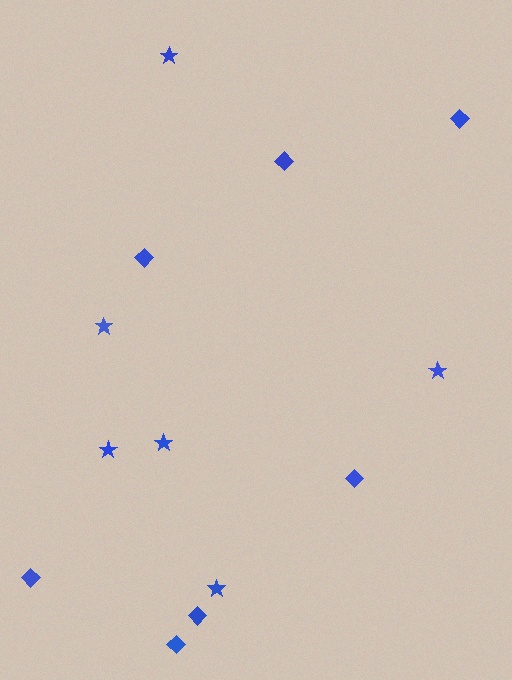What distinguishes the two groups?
There are 2 groups: one group of stars (6) and one group of diamonds (7).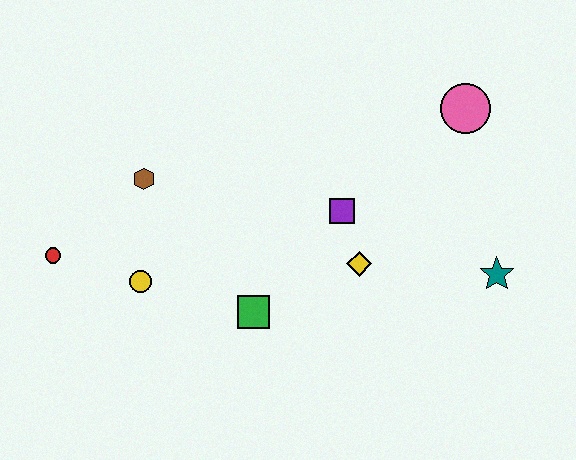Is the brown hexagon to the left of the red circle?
No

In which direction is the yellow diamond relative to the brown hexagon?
The yellow diamond is to the right of the brown hexagon.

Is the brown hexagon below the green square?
No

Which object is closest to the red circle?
The yellow circle is closest to the red circle.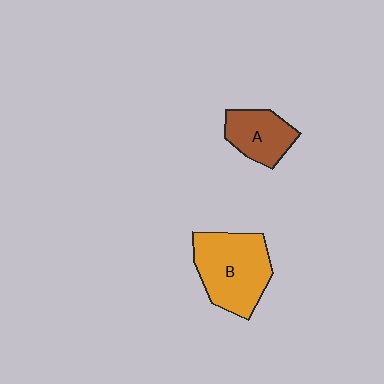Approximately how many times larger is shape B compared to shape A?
Approximately 1.7 times.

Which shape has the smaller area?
Shape A (brown).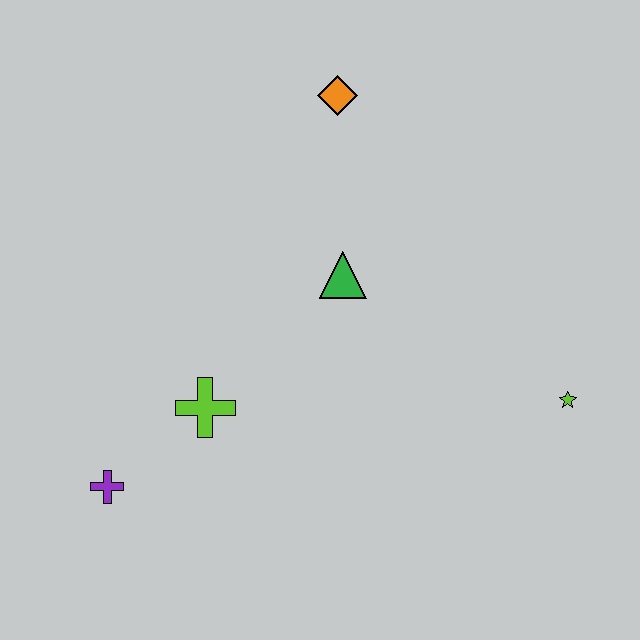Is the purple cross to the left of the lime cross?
Yes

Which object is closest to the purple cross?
The lime cross is closest to the purple cross.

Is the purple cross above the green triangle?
No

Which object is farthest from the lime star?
The purple cross is farthest from the lime star.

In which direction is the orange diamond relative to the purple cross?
The orange diamond is above the purple cross.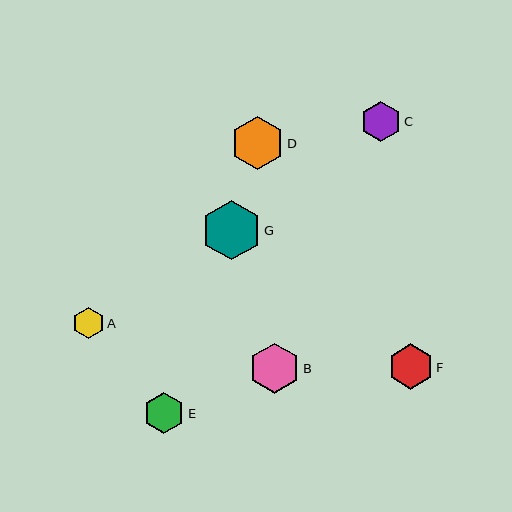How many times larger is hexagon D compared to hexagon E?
Hexagon D is approximately 1.3 times the size of hexagon E.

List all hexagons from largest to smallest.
From largest to smallest: G, D, B, F, E, C, A.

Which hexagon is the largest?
Hexagon G is the largest with a size of approximately 59 pixels.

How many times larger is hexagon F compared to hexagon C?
Hexagon F is approximately 1.1 times the size of hexagon C.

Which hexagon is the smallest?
Hexagon A is the smallest with a size of approximately 32 pixels.